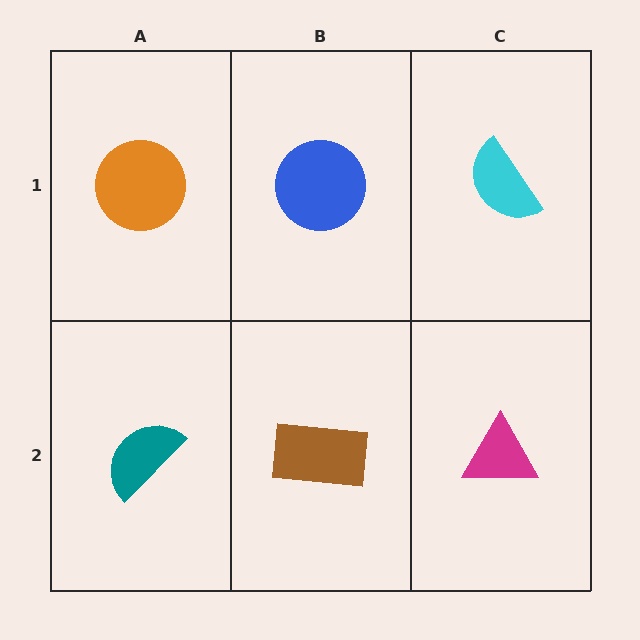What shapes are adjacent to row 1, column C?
A magenta triangle (row 2, column C), a blue circle (row 1, column B).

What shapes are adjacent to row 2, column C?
A cyan semicircle (row 1, column C), a brown rectangle (row 2, column B).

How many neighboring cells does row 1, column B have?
3.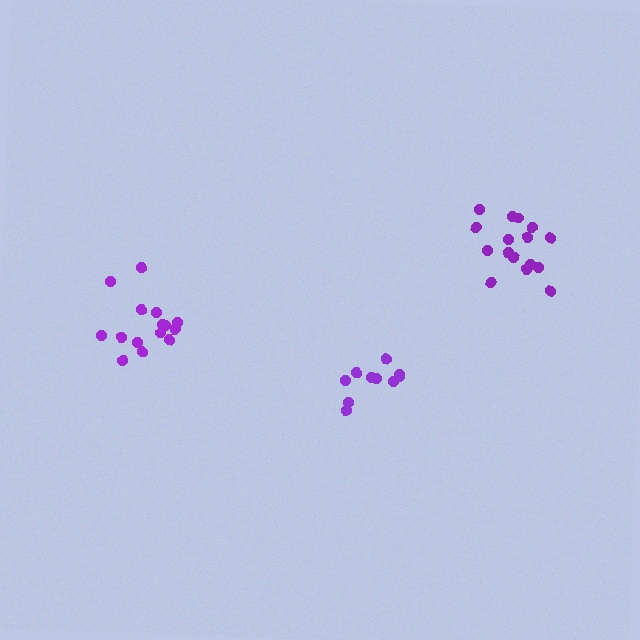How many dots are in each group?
Group 1: 16 dots, Group 2: 10 dots, Group 3: 15 dots (41 total).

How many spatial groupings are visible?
There are 3 spatial groupings.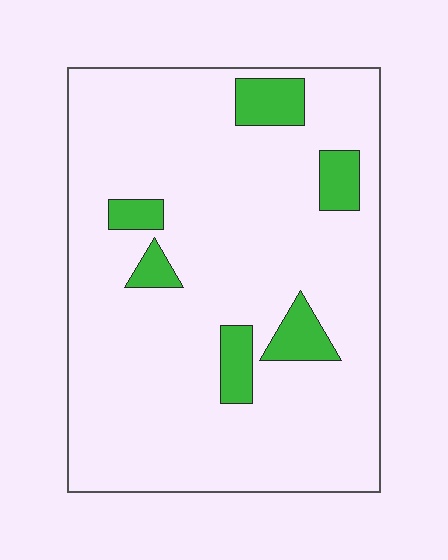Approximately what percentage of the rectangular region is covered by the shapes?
Approximately 10%.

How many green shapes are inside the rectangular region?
6.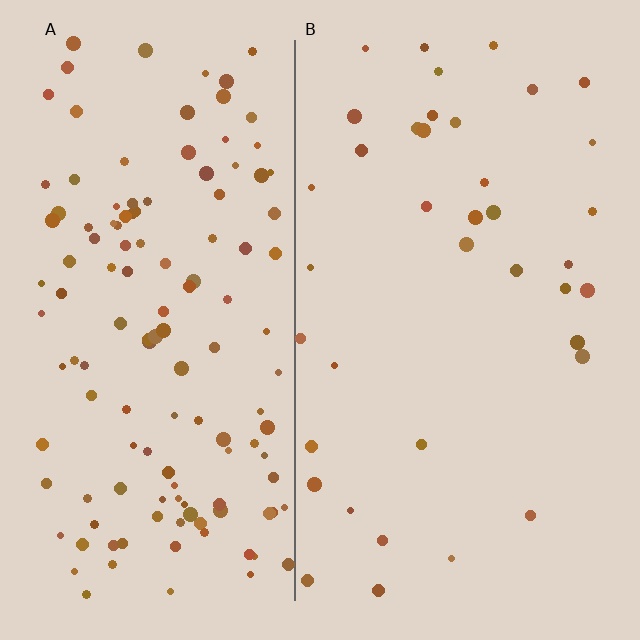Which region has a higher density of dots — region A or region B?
A (the left).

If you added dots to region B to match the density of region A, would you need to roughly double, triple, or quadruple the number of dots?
Approximately triple.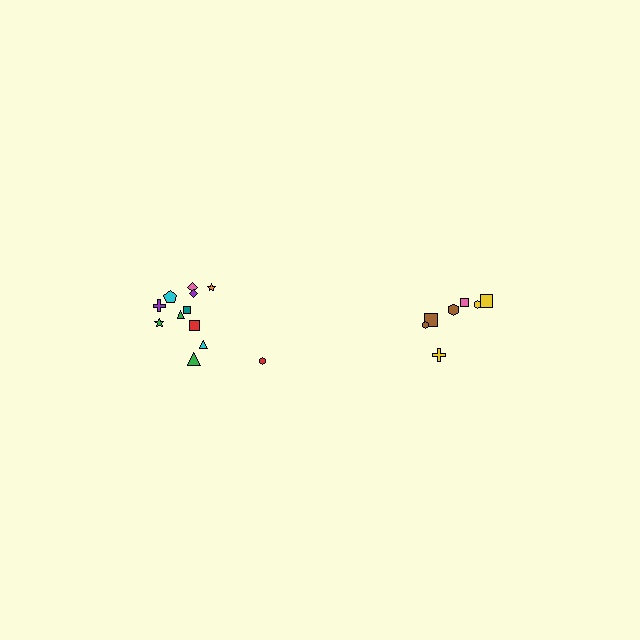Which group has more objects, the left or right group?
The left group.